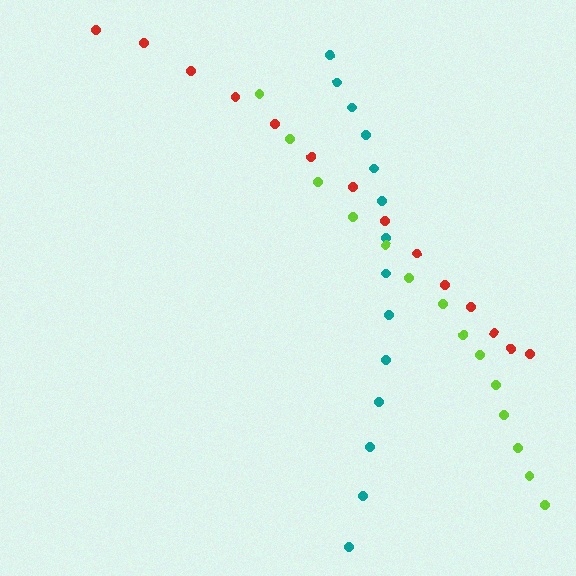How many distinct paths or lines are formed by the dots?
There are 3 distinct paths.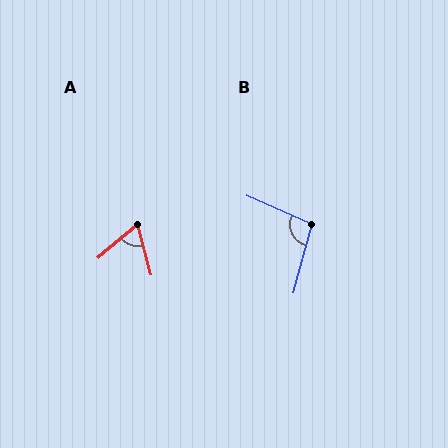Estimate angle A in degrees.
Approximately 65 degrees.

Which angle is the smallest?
A, at approximately 65 degrees.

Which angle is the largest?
B, at approximately 99 degrees.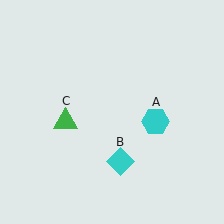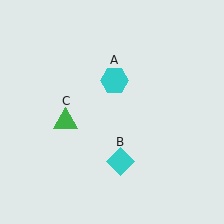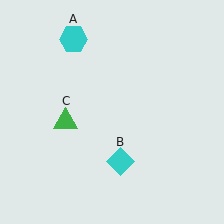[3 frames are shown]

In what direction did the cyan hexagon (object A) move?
The cyan hexagon (object A) moved up and to the left.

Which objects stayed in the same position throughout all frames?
Cyan diamond (object B) and green triangle (object C) remained stationary.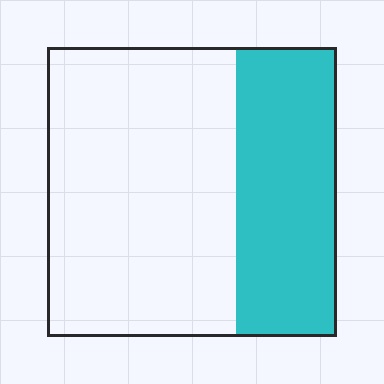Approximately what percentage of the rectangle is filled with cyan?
Approximately 35%.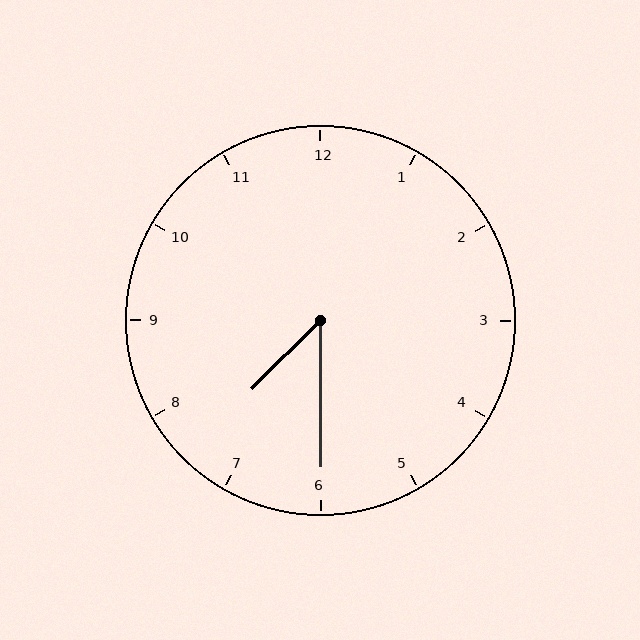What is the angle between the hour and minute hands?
Approximately 45 degrees.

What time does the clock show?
7:30.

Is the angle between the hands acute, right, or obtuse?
It is acute.